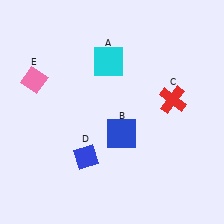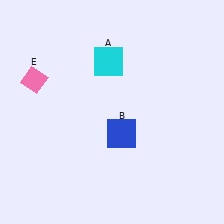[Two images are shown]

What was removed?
The blue diamond (D), the red cross (C) were removed in Image 2.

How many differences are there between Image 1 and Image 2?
There are 2 differences between the two images.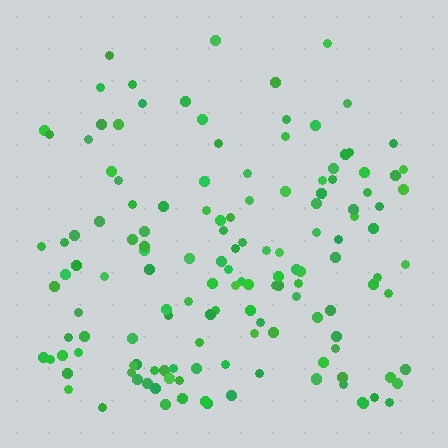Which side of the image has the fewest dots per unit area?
The top.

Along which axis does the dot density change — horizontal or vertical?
Vertical.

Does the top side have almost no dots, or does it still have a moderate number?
Still a moderate number, just noticeably fewer than the bottom.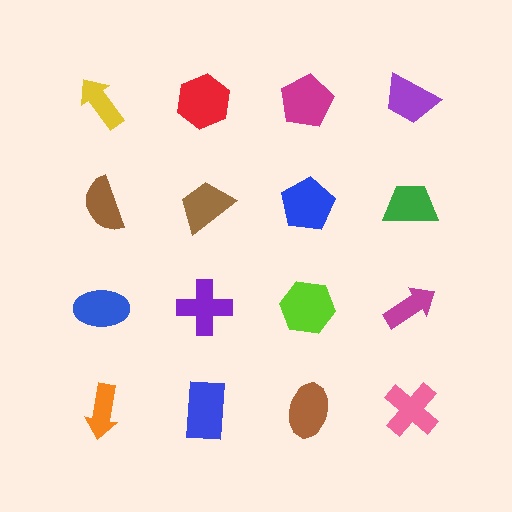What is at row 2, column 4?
A green trapezoid.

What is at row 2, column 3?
A blue pentagon.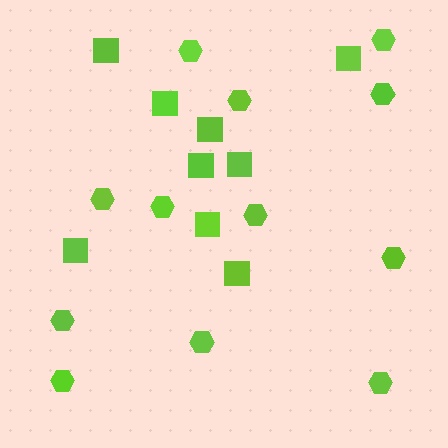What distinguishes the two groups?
There are 2 groups: one group of hexagons (12) and one group of squares (9).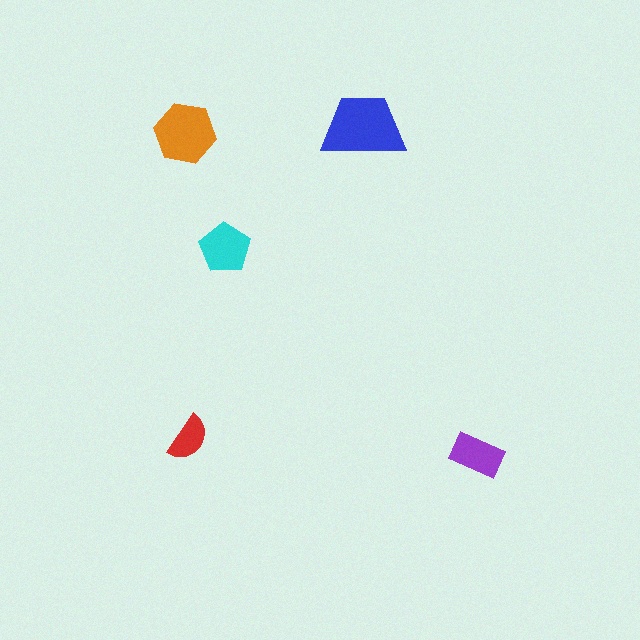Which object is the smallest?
The red semicircle.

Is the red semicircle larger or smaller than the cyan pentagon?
Smaller.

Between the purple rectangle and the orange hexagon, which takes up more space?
The orange hexagon.